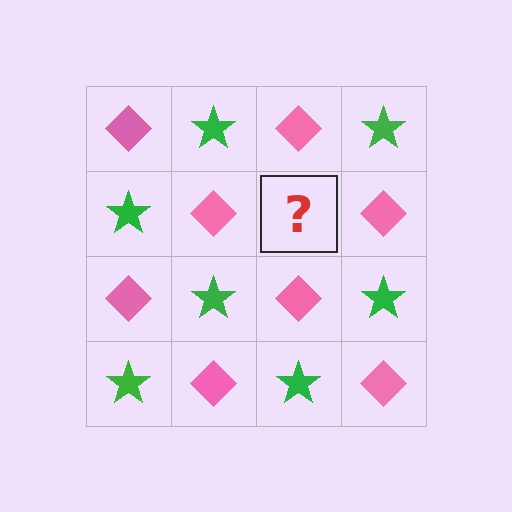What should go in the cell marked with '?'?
The missing cell should contain a green star.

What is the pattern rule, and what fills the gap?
The rule is that it alternates pink diamond and green star in a checkerboard pattern. The gap should be filled with a green star.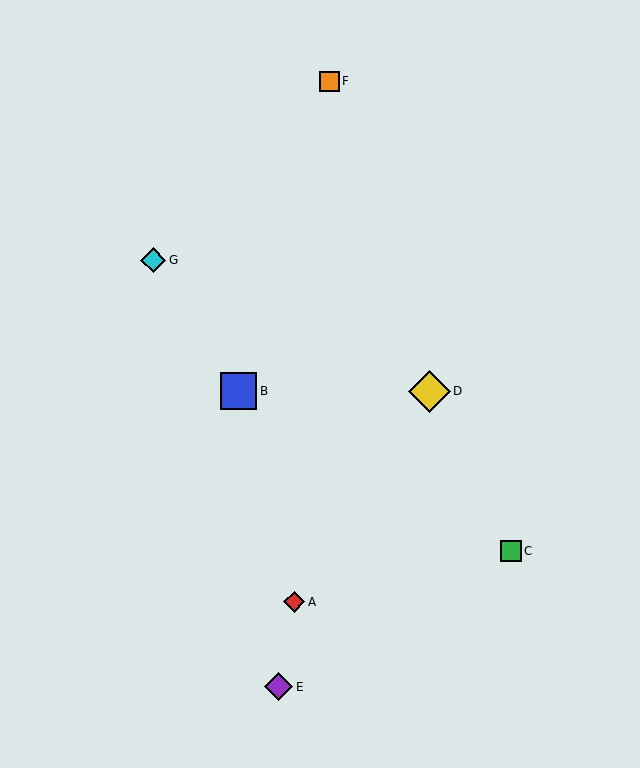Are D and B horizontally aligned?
Yes, both are at y≈391.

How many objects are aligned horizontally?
2 objects (B, D) are aligned horizontally.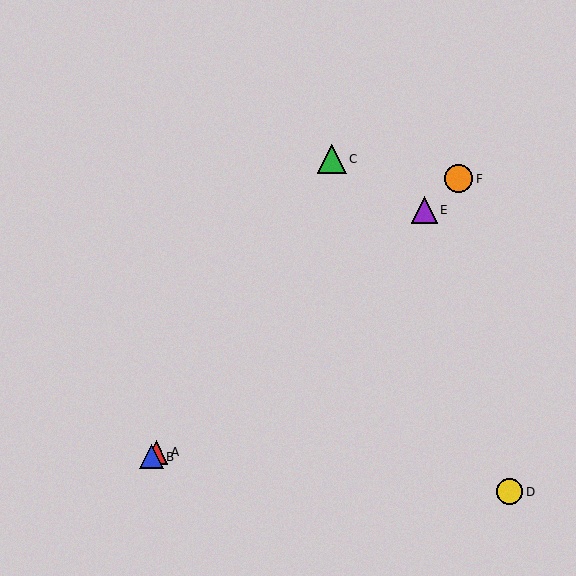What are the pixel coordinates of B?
Object B is at (151, 457).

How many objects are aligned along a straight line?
4 objects (A, B, E, F) are aligned along a straight line.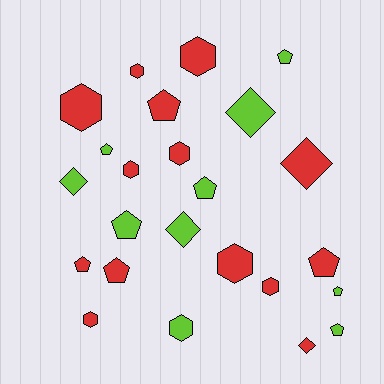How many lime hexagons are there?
There is 1 lime hexagon.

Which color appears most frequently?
Red, with 14 objects.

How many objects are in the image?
There are 24 objects.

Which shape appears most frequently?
Pentagon, with 10 objects.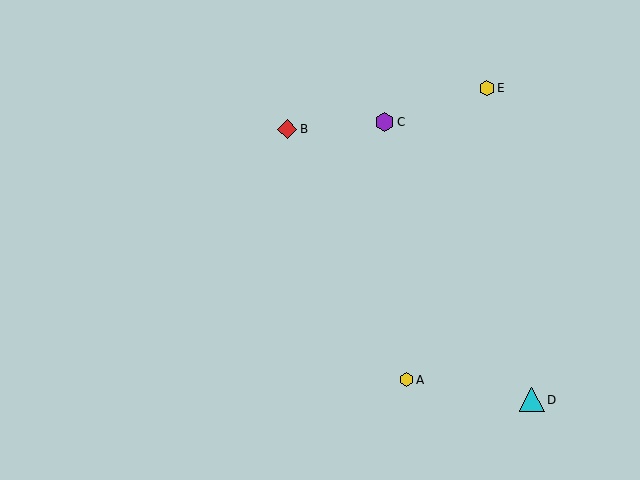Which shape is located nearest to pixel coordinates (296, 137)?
The red diamond (labeled B) at (287, 129) is nearest to that location.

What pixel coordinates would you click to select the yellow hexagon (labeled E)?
Click at (487, 88) to select the yellow hexagon E.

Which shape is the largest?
The cyan triangle (labeled D) is the largest.